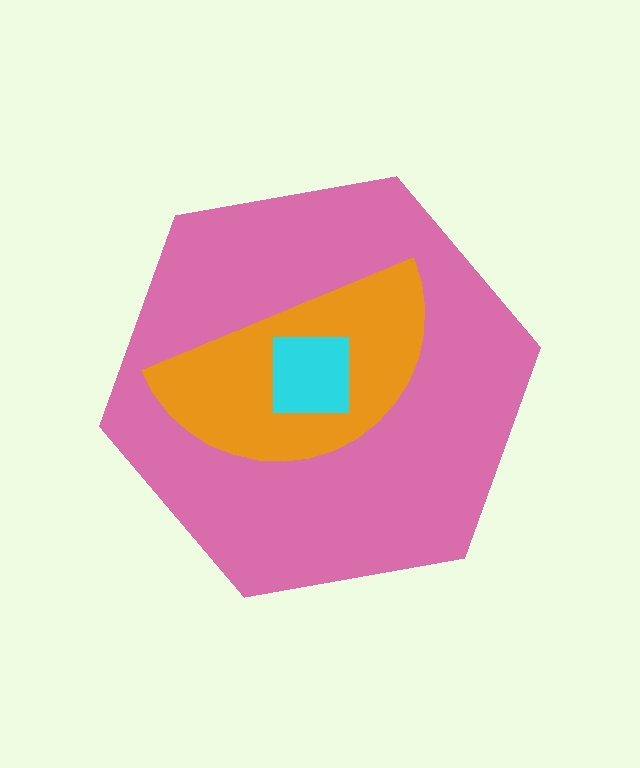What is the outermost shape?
The pink hexagon.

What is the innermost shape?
The cyan square.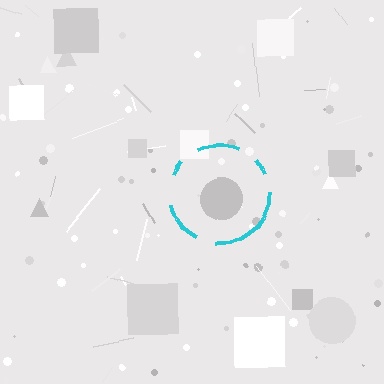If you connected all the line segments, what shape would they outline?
They would outline a circle.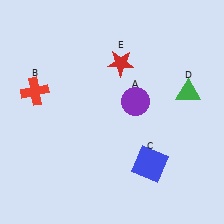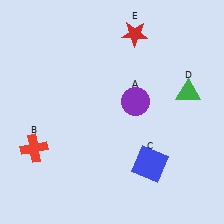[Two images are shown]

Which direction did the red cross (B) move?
The red cross (B) moved down.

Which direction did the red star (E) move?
The red star (E) moved up.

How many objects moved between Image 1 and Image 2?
2 objects moved between the two images.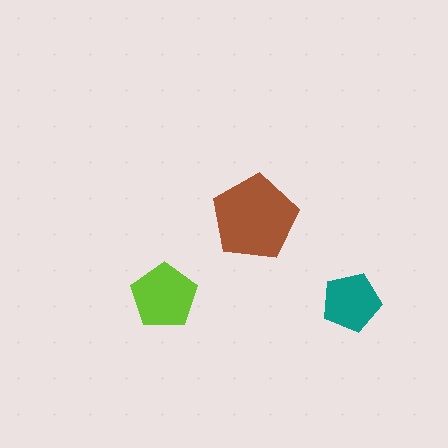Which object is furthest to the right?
The teal pentagon is rightmost.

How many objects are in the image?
There are 3 objects in the image.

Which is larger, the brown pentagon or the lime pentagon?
The brown one.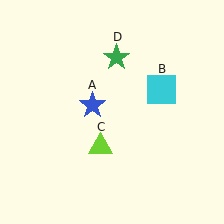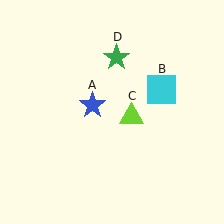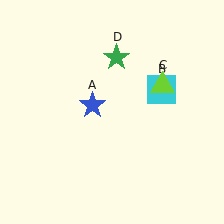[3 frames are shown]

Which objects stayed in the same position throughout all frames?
Blue star (object A) and cyan square (object B) and green star (object D) remained stationary.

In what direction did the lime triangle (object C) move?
The lime triangle (object C) moved up and to the right.